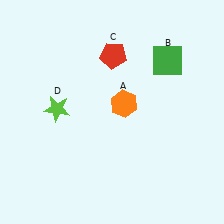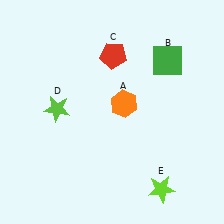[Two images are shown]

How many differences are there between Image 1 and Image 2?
There is 1 difference between the two images.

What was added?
A lime star (E) was added in Image 2.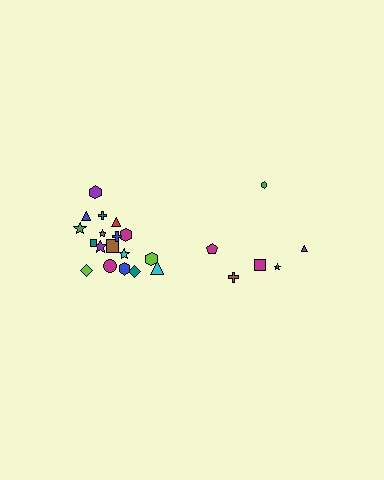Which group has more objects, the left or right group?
The left group.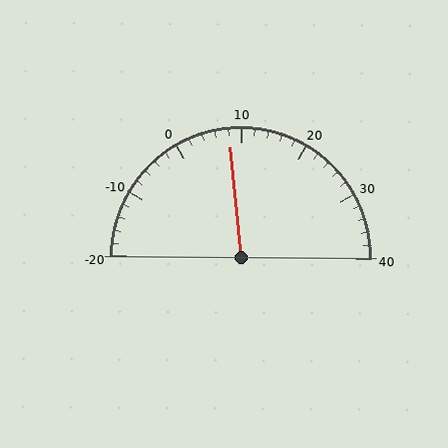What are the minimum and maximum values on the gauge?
The gauge ranges from -20 to 40.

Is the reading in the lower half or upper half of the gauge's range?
The reading is in the lower half of the range (-20 to 40).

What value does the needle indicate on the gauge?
The needle indicates approximately 8.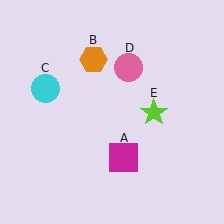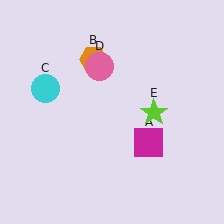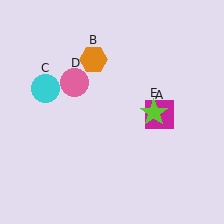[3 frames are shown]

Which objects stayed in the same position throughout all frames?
Orange hexagon (object B) and cyan circle (object C) and lime star (object E) remained stationary.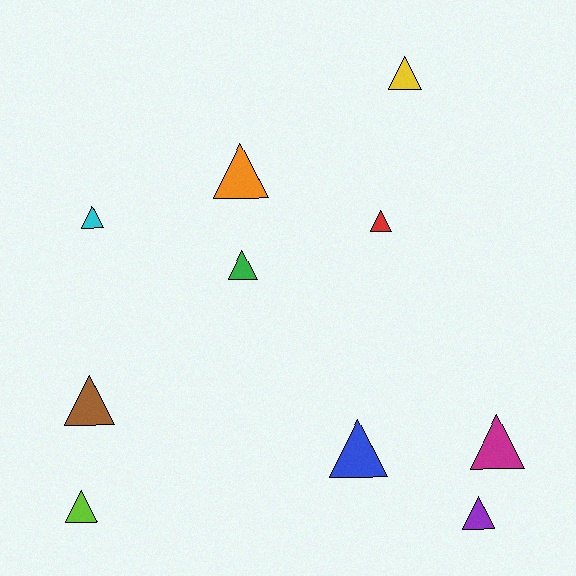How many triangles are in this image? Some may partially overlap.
There are 10 triangles.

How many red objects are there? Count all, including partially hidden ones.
There is 1 red object.